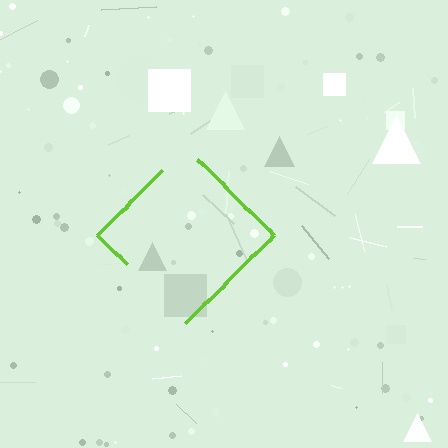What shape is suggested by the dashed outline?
The dashed outline suggests a diamond.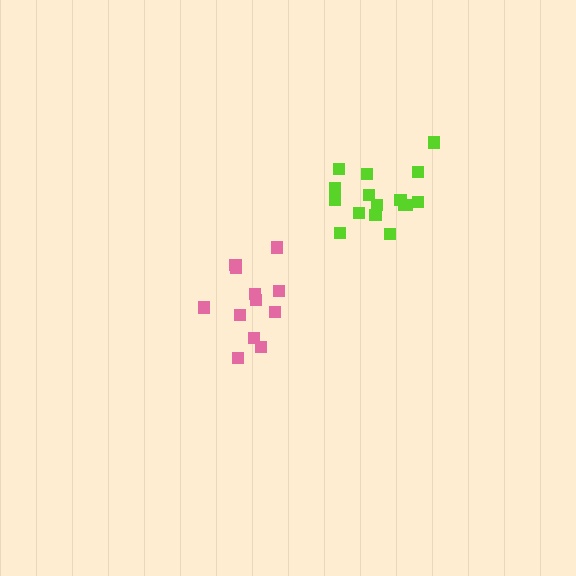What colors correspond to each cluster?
The clusters are colored: pink, lime.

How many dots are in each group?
Group 1: 12 dots, Group 2: 16 dots (28 total).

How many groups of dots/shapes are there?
There are 2 groups.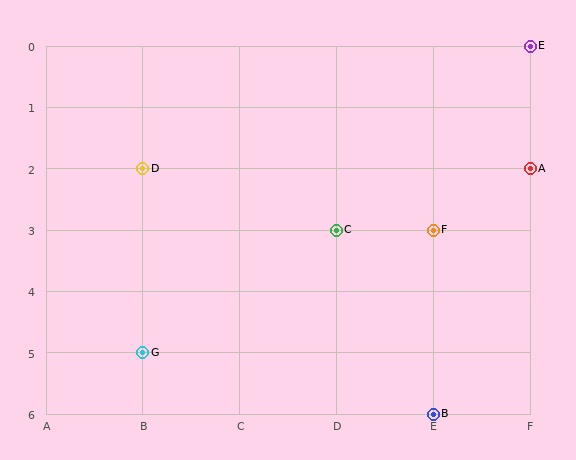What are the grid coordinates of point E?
Point E is at grid coordinates (F, 0).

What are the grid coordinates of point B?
Point B is at grid coordinates (E, 6).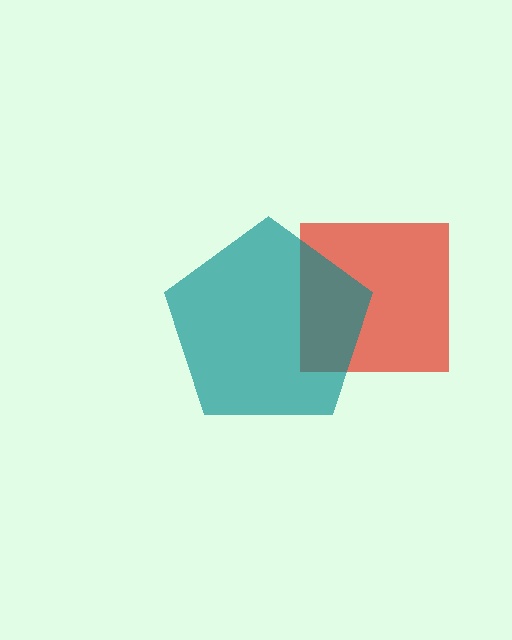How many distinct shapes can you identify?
There are 2 distinct shapes: a red square, a teal pentagon.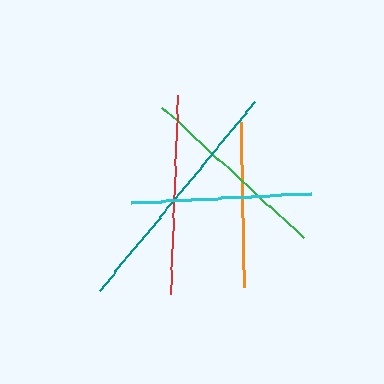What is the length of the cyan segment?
The cyan segment is approximately 179 pixels long.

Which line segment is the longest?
The teal line is the longest at approximately 244 pixels.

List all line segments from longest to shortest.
From longest to shortest: teal, red, green, cyan, orange.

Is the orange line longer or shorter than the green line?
The green line is longer than the orange line.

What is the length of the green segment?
The green segment is approximately 192 pixels long.